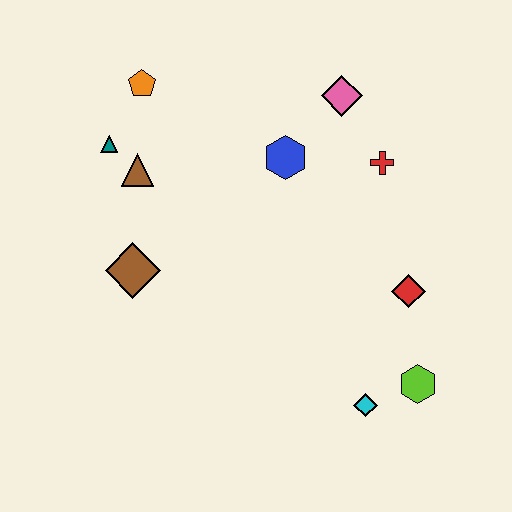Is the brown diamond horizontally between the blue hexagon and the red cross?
No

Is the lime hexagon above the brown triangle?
No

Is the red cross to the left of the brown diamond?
No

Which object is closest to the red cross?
The pink diamond is closest to the red cross.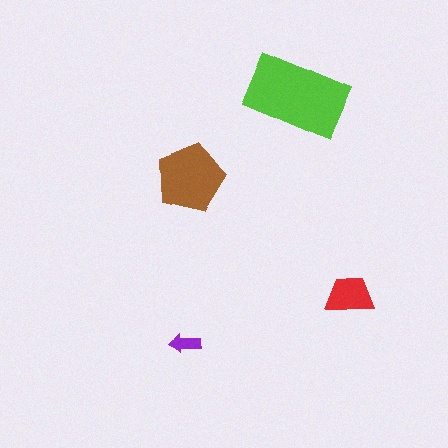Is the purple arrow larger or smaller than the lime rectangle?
Smaller.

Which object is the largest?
The lime rectangle.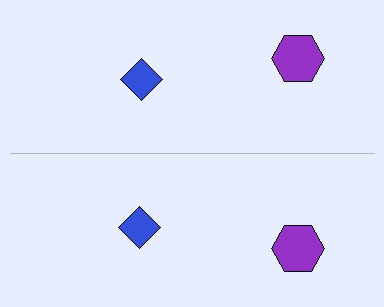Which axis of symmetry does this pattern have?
The pattern has a horizontal axis of symmetry running through the center of the image.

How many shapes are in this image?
There are 4 shapes in this image.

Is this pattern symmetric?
Yes, this pattern has bilateral (reflection) symmetry.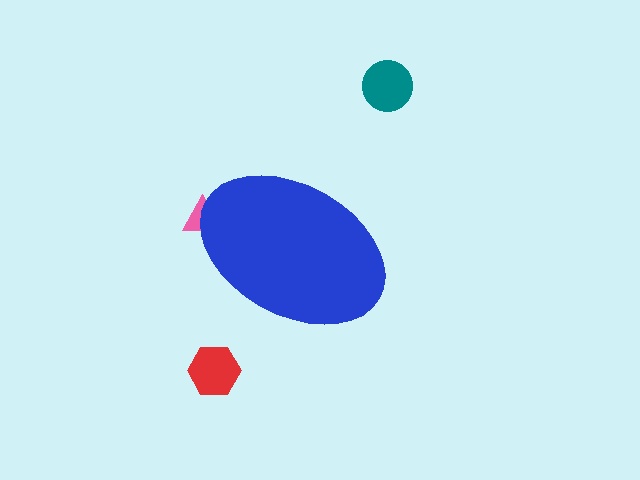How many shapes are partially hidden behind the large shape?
1 shape is partially hidden.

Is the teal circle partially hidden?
No, the teal circle is fully visible.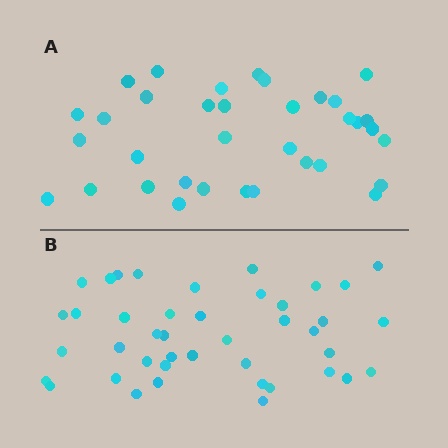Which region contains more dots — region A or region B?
Region B (the bottom region) has more dots.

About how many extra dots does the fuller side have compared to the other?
Region B has roughly 8 or so more dots than region A.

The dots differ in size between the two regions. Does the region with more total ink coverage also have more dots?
No. Region A has more total ink coverage because its dots are larger, but region B actually contains more individual dots. Total area can be misleading — the number of items is what matters here.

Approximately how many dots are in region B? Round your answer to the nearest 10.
About 40 dots. (The exact count is 42, which rounds to 40.)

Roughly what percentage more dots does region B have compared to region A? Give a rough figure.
About 20% more.